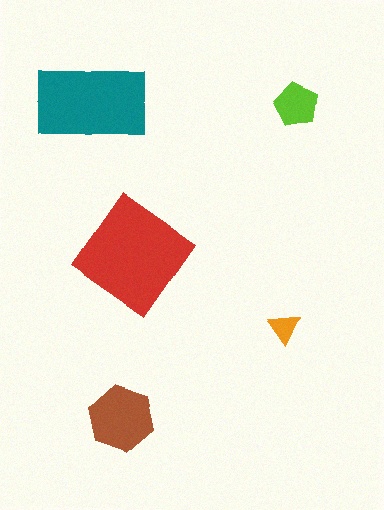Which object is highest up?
The lime pentagon is topmost.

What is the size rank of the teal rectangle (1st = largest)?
2nd.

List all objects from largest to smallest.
The red diamond, the teal rectangle, the brown hexagon, the lime pentagon, the orange triangle.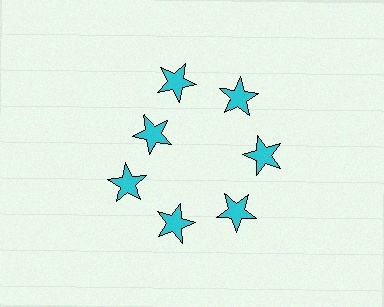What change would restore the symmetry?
The symmetry would be restored by moving it outward, back onto the ring so that all 7 stars sit at equal angles and equal distance from the center.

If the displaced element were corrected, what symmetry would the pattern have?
It would have 7-fold rotational symmetry — the pattern would map onto itself every 51 degrees.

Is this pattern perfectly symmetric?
No. The 7 cyan stars are arranged in a ring, but one element near the 10 o'clock position is pulled inward toward the center, breaking the 7-fold rotational symmetry.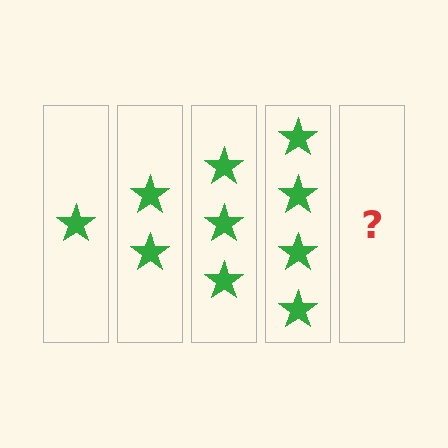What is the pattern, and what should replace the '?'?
The pattern is that each step adds one more star. The '?' should be 5 stars.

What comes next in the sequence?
The next element should be 5 stars.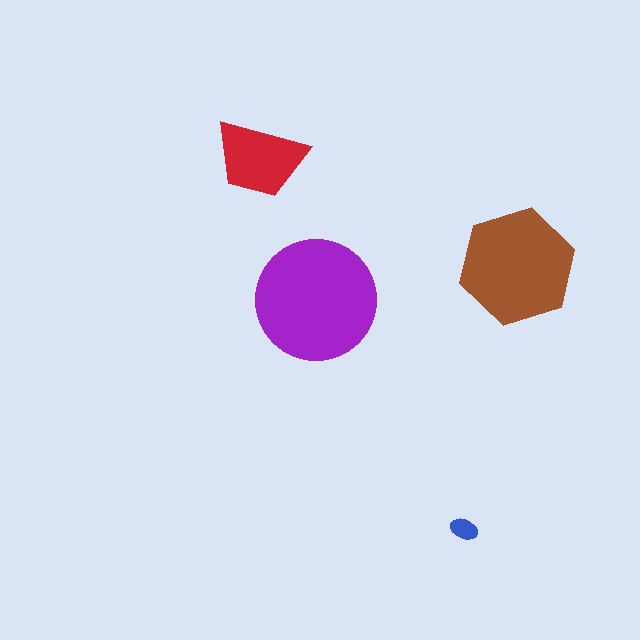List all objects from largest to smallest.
The purple circle, the brown hexagon, the red trapezoid, the blue ellipse.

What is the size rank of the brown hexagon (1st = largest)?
2nd.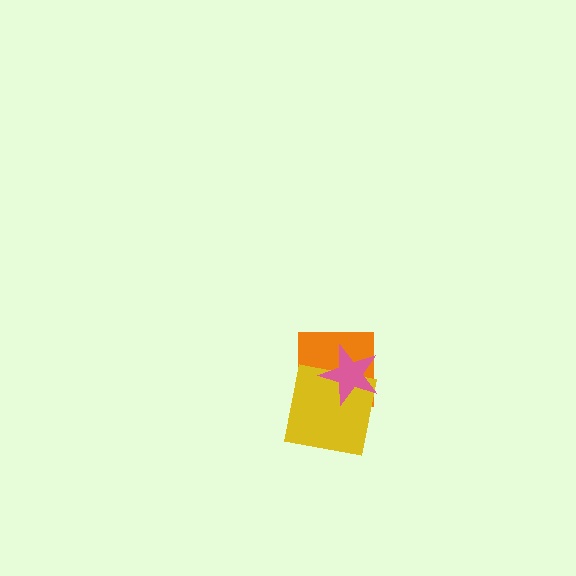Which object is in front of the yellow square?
The pink star is in front of the yellow square.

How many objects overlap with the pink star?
2 objects overlap with the pink star.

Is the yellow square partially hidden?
Yes, it is partially covered by another shape.